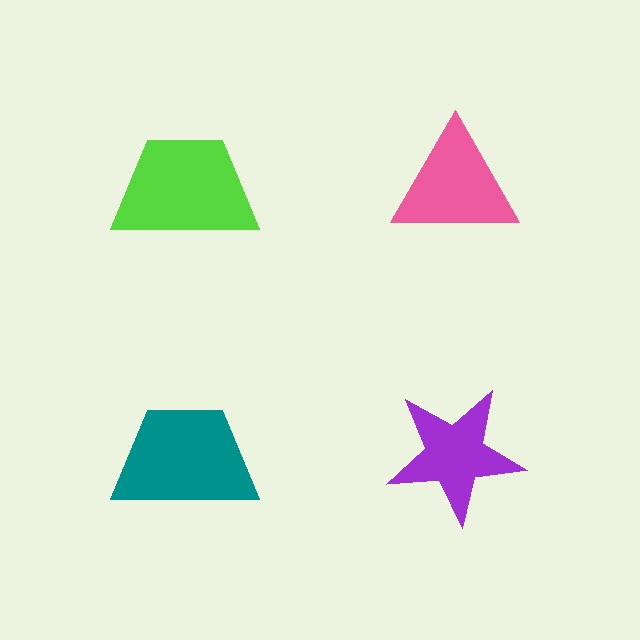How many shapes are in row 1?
2 shapes.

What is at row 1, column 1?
A lime trapezoid.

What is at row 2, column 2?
A purple star.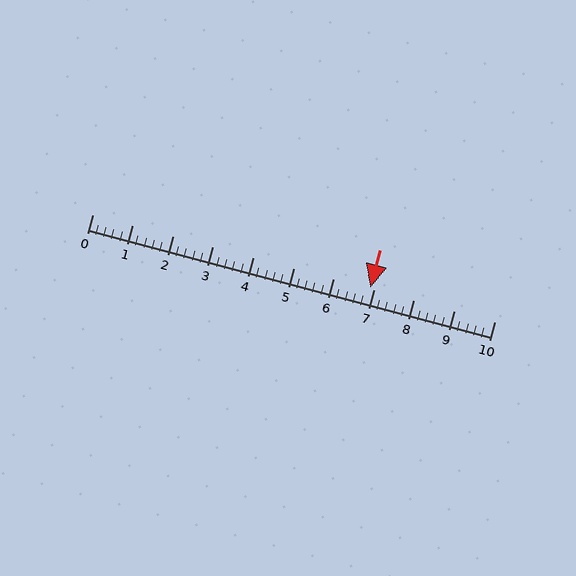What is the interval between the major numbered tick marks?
The major tick marks are spaced 1 units apart.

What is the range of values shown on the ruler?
The ruler shows values from 0 to 10.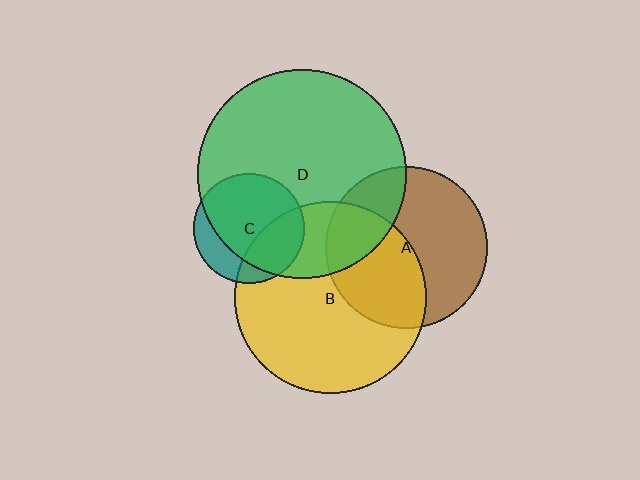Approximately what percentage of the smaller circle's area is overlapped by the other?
Approximately 75%.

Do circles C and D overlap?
Yes.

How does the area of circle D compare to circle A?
Approximately 1.7 times.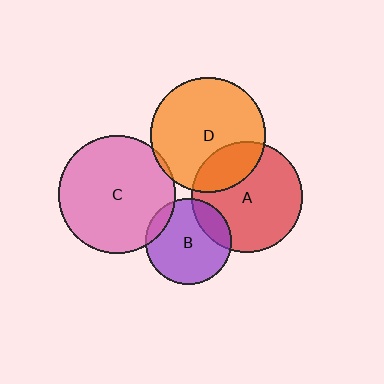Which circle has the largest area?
Circle C (pink).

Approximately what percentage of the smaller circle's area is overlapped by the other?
Approximately 10%.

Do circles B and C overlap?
Yes.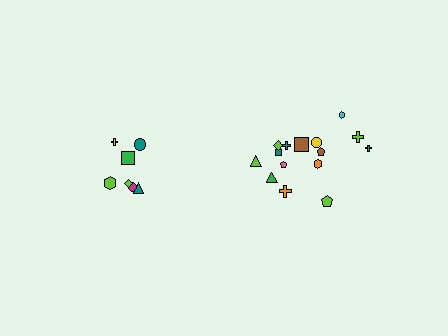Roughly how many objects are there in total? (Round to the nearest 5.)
Roughly 20 objects in total.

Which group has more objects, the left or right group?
The right group.